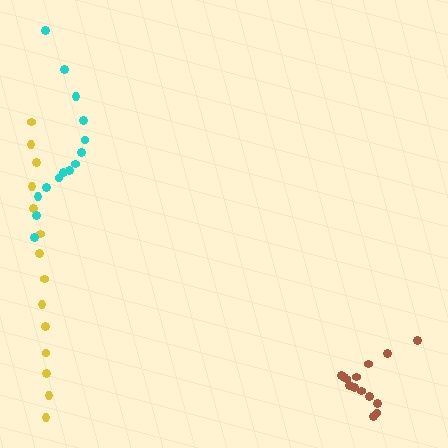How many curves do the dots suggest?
There are 3 distinct paths.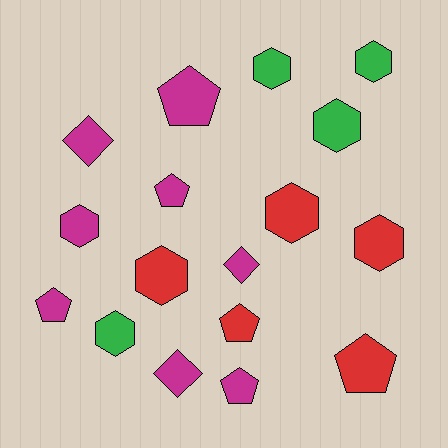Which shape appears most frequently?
Hexagon, with 8 objects.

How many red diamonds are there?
There are no red diamonds.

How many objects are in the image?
There are 17 objects.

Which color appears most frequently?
Magenta, with 8 objects.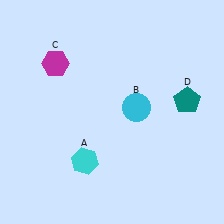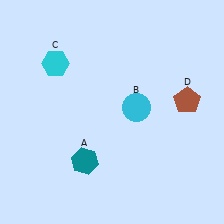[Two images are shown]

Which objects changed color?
A changed from cyan to teal. C changed from magenta to cyan. D changed from teal to brown.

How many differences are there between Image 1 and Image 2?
There are 3 differences between the two images.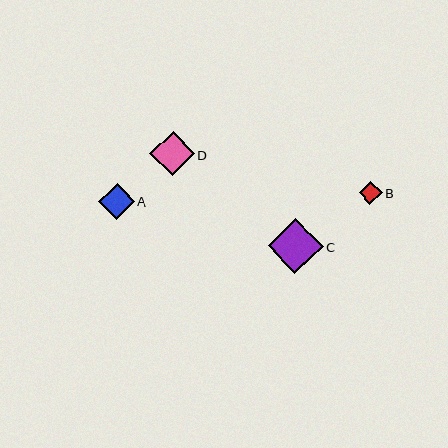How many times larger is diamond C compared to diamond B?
Diamond C is approximately 2.5 times the size of diamond B.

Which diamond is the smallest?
Diamond B is the smallest with a size of approximately 22 pixels.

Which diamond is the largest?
Diamond C is the largest with a size of approximately 55 pixels.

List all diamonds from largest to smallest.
From largest to smallest: C, D, A, B.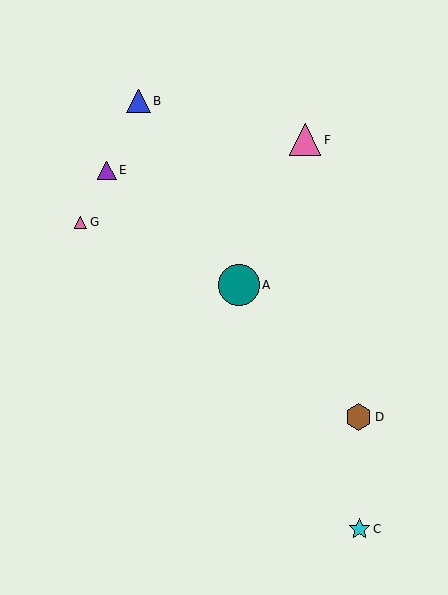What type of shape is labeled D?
Shape D is a brown hexagon.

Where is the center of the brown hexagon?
The center of the brown hexagon is at (358, 417).